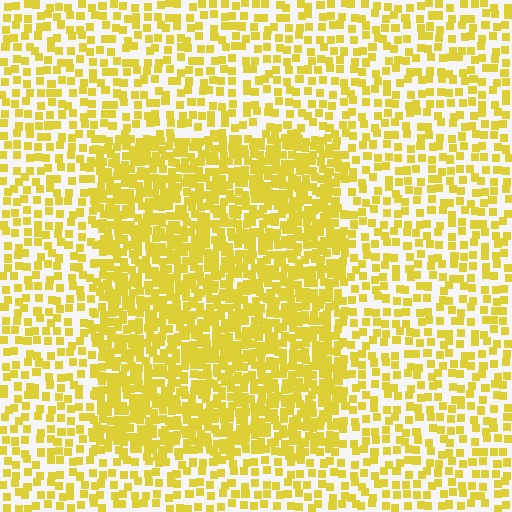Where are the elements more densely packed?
The elements are more densely packed inside the rectangle boundary.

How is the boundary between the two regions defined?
The boundary is defined by a change in element density (approximately 2.1x ratio). All elements are the same color, size, and shape.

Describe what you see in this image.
The image contains small yellow elements arranged at two different densities. A rectangle-shaped region is visible where the elements are more densely packed than the surrounding area.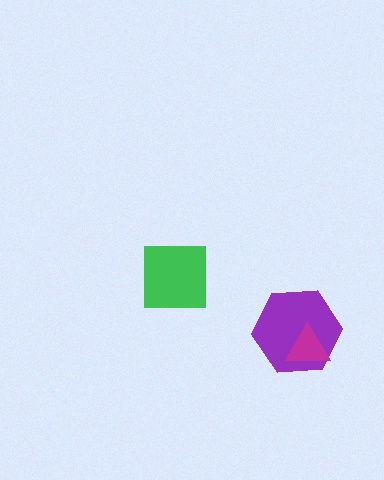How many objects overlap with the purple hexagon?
1 object overlaps with the purple hexagon.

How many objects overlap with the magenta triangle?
1 object overlaps with the magenta triangle.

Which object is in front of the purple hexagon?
The magenta triangle is in front of the purple hexagon.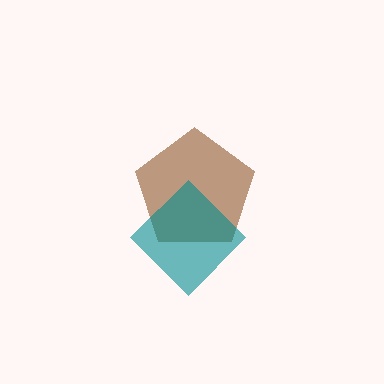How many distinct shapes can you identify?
There are 2 distinct shapes: a brown pentagon, a teal diamond.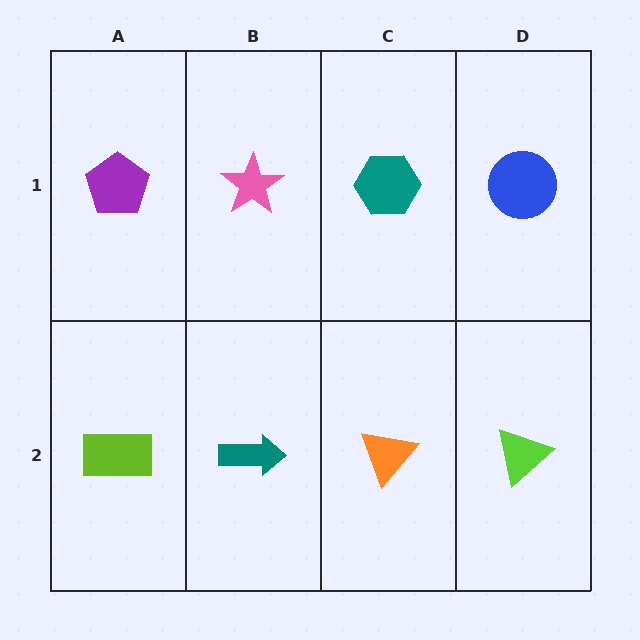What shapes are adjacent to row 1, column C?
An orange triangle (row 2, column C), a pink star (row 1, column B), a blue circle (row 1, column D).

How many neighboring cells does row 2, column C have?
3.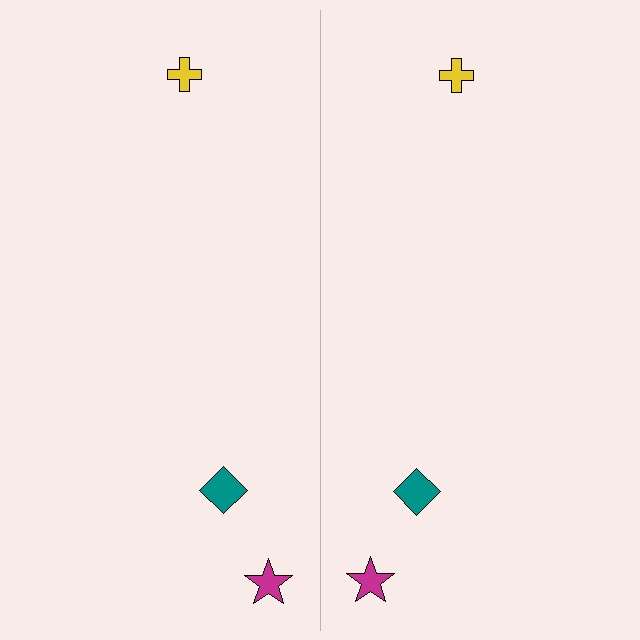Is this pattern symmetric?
Yes, this pattern has bilateral (reflection) symmetry.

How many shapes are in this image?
There are 6 shapes in this image.